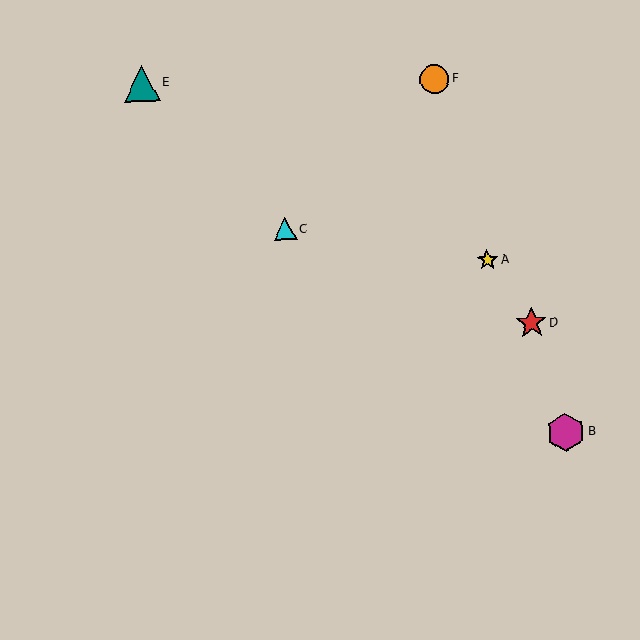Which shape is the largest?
The magenta hexagon (labeled B) is the largest.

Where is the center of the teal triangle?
The center of the teal triangle is at (142, 83).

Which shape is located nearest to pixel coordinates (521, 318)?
The red star (labeled D) at (531, 323) is nearest to that location.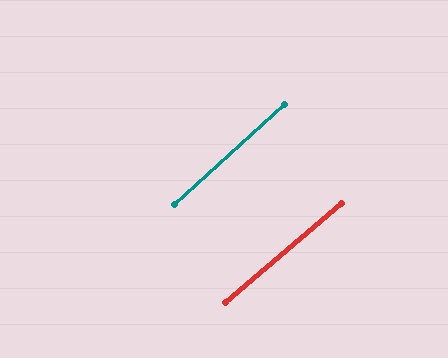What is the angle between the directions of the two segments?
Approximately 2 degrees.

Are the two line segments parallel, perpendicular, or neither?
Parallel — their directions differ by only 2.0°.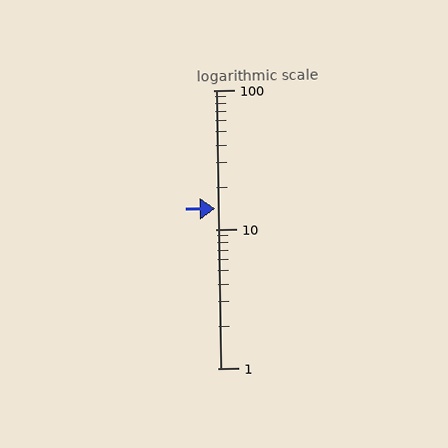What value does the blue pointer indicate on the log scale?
The pointer indicates approximately 14.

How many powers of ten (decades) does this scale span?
The scale spans 2 decades, from 1 to 100.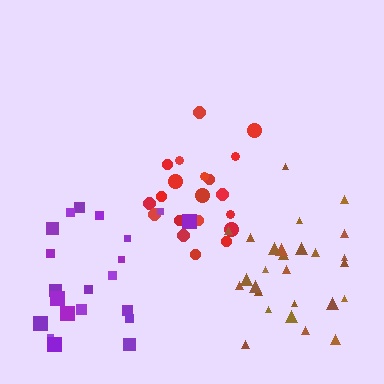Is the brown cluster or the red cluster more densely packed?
Red.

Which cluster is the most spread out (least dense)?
Brown.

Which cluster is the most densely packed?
Red.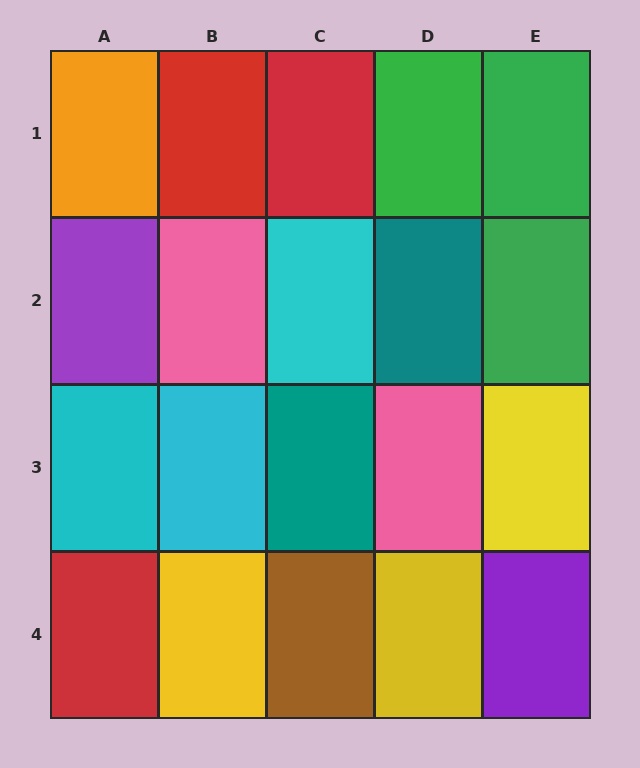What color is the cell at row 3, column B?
Cyan.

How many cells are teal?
2 cells are teal.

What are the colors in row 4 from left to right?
Red, yellow, brown, yellow, purple.